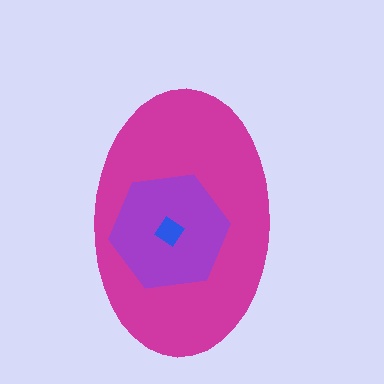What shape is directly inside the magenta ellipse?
The purple hexagon.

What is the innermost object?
The blue diamond.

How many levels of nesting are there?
3.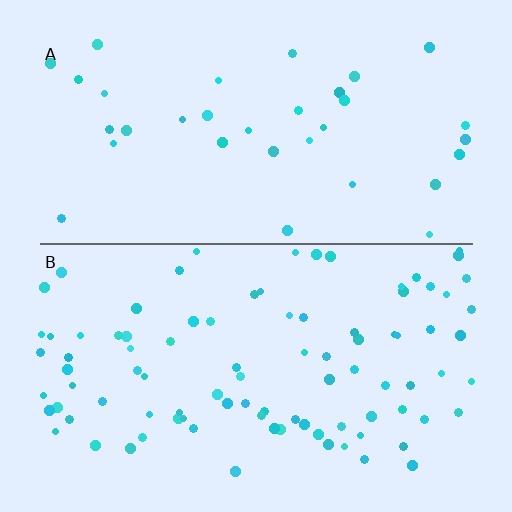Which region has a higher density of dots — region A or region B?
B (the bottom).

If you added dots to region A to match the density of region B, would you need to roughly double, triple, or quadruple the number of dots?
Approximately triple.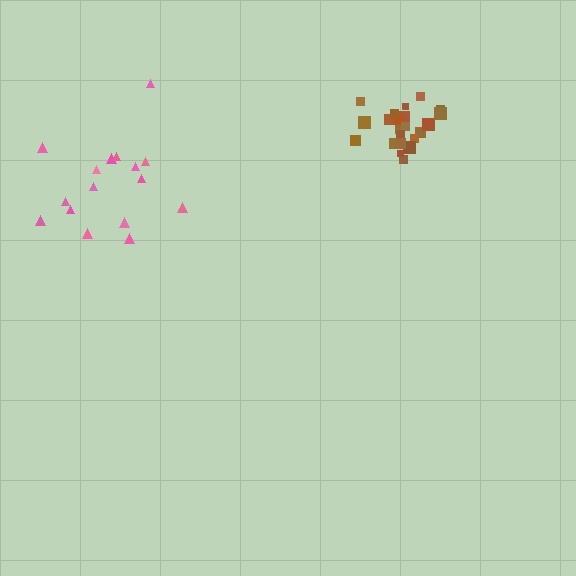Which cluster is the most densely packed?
Brown.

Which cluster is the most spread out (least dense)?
Pink.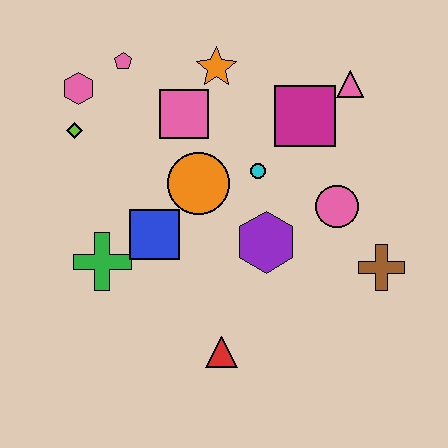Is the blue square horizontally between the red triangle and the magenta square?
No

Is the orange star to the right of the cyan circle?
No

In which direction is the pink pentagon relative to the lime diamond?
The pink pentagon is above the lime diamond.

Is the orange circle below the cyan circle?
Yes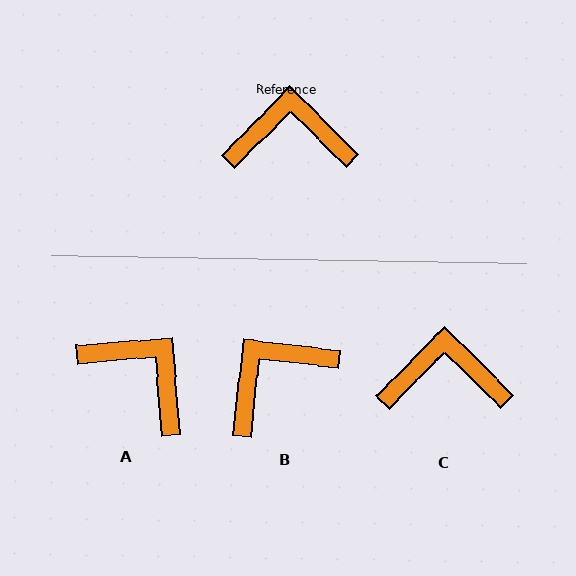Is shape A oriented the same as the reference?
No, it is off by about 41 degrees.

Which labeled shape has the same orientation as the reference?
C.